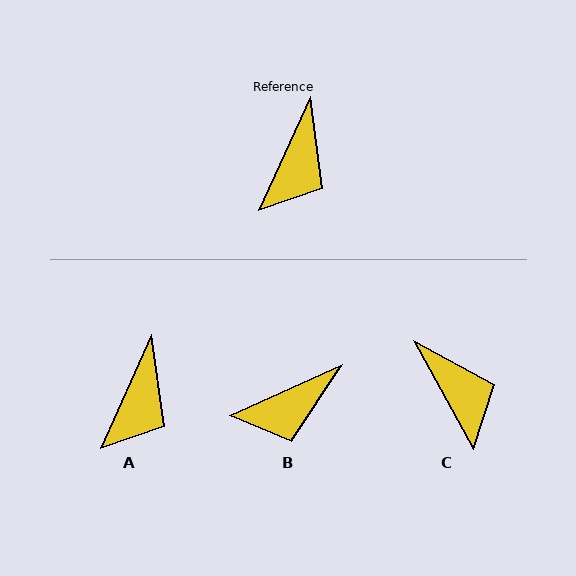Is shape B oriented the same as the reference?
No, it is off by about 42 degrees.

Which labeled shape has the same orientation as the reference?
A.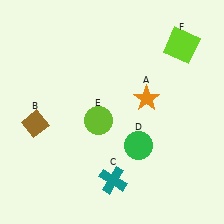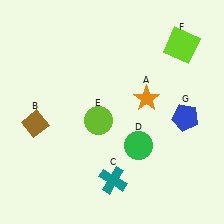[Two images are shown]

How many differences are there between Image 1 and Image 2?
There is 1 difference between the two images.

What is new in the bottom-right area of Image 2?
A blue pentagon (G) was added in the bottom-right area of Image 2.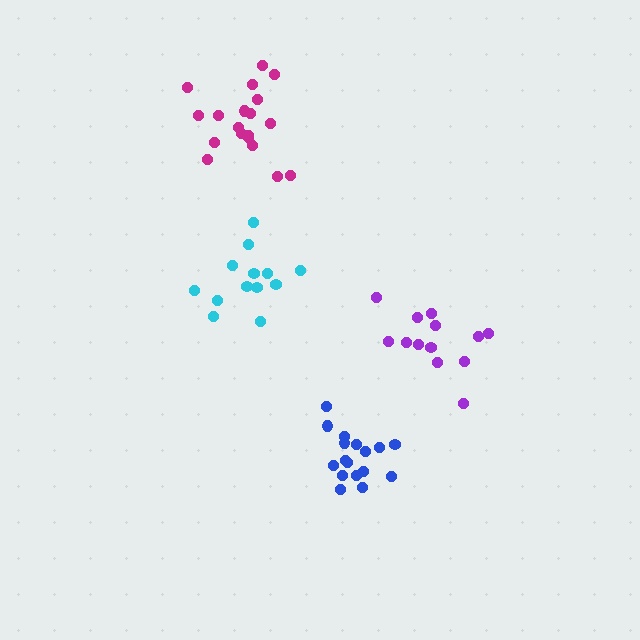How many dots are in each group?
Group 1: 13 dots, Group 2: 13 dots, Group 3: 19 dots, Group 4: 17 dots (62 total).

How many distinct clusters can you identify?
There are 4 distinct clusters.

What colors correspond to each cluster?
The clusters are colored: cyan, purple, magenta, blue.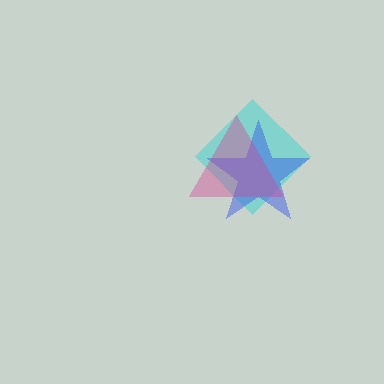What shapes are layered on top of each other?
The layered shapes are: a cyan diamond, a blue star, a magenta triangle.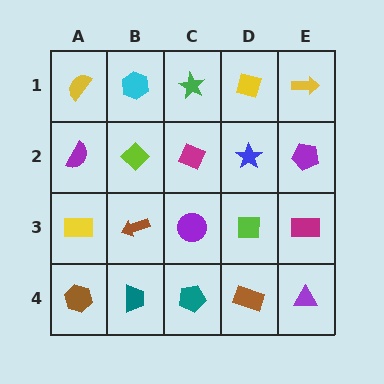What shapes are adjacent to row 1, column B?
A lime diamond (row 2, column B), a yellow semicircle (row 1, column A), a green star (row 1, column C).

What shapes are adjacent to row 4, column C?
A purple circle (row 3, column C), a teal trapezoid (row 4, column B), a brown rectangle (row 4, column D).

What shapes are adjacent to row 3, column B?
A lime diamond (row 2, column B), a teal trapezoid (row 4, column B), a yellow rectangle (row 3, column A), a purple circle (row 3, column C).